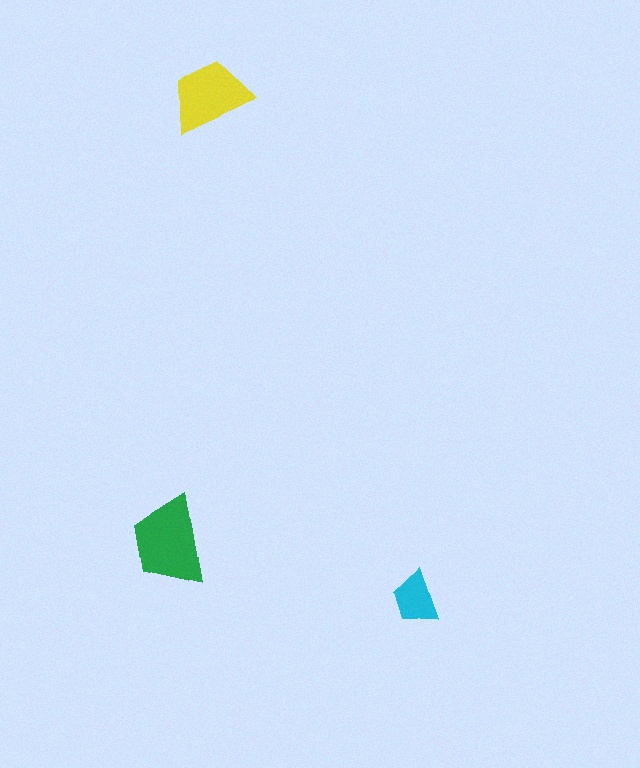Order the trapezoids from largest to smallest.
the green one, the yellow one, the cyan one.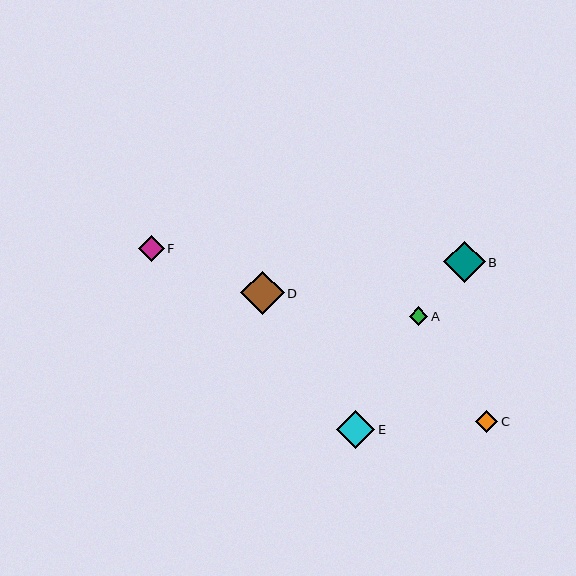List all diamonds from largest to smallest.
From largest to smallest: D, B, E, F, C, A.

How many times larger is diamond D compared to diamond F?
Diamond D is approximately 1.7 times the size of diamond F.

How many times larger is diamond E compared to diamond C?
Diamond E is approximately 1.7 times the size of diamond C.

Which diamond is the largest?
Diamond D is the largest with a size of approximately 44 pixels.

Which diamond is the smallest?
Diamond A is the smallest with a size of approximately 19 pixels.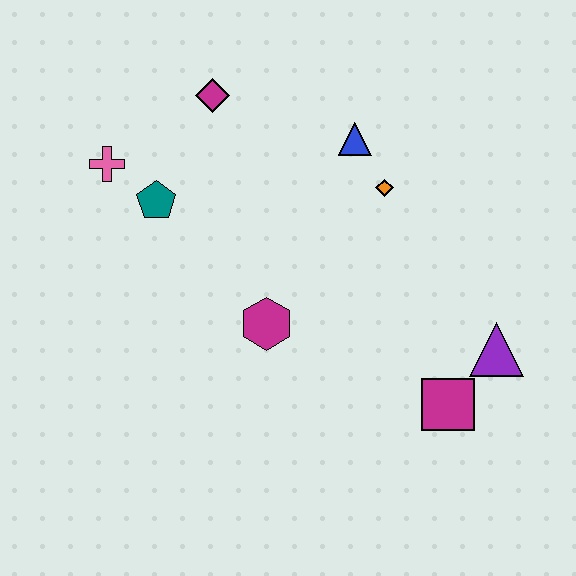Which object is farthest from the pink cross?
The purple triangle is farthest from the pink cross.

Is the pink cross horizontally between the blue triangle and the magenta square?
No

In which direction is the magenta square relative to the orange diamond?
The magenta square is below the orange diamond.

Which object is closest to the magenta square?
The purple triangle is closest to the magenta square.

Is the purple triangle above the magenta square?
Yes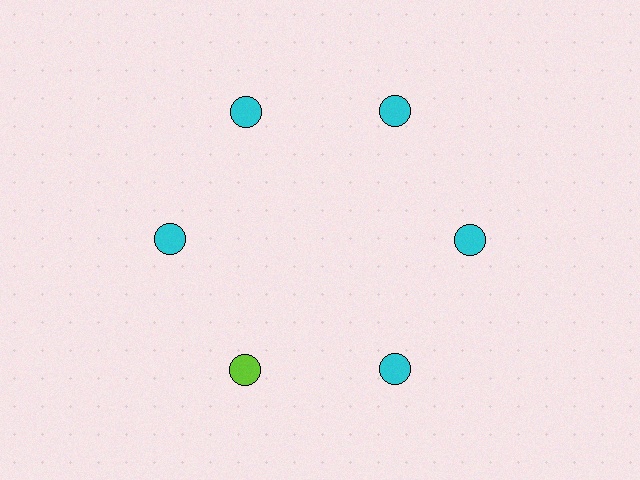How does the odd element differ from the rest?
It has a different color: lime instead of cyan.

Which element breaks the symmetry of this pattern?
The lime circle at roughly the 7 o'clock position breaks the symmetry. All other shapes are cyan circles.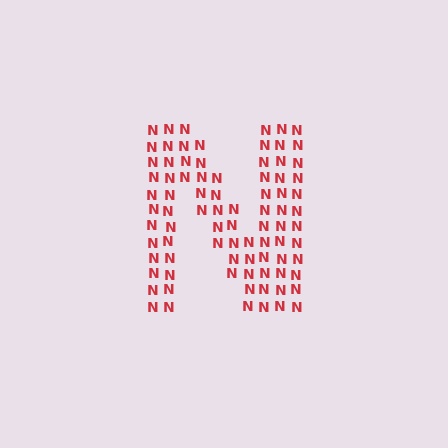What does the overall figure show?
The overall figure shows the letter N.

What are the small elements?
The small elements are letter N's.